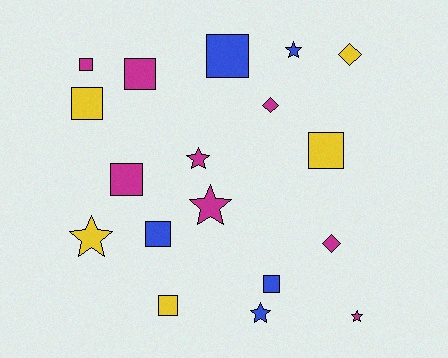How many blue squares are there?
There are 3 blue squares.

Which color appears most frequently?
Magenta, with 8 objects.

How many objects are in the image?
There are 18 objects.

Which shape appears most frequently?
Square, with 9 objects.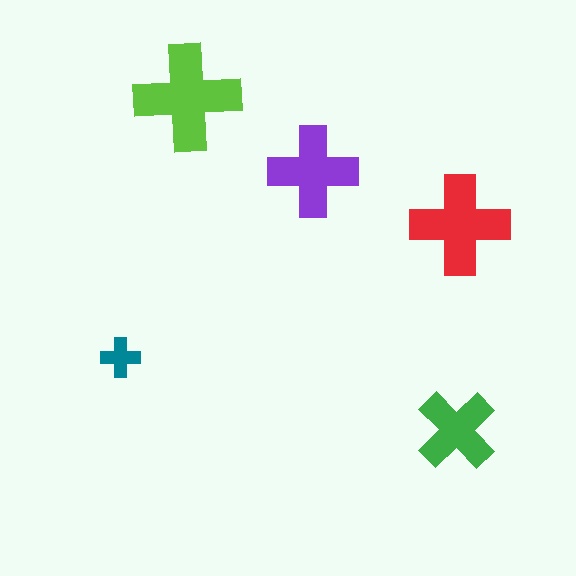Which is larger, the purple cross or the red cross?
The red one.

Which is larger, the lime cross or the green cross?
The lime one.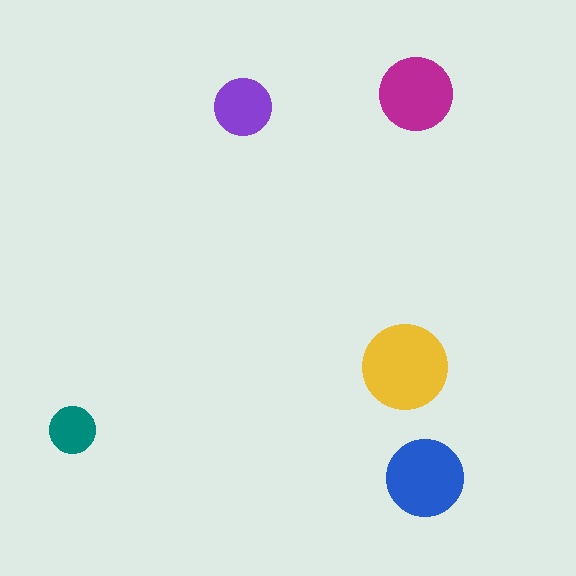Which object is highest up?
The magenta circle is topmost.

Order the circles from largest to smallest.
the yellow one, the blue one, the magenta one, the purple one, the teal one.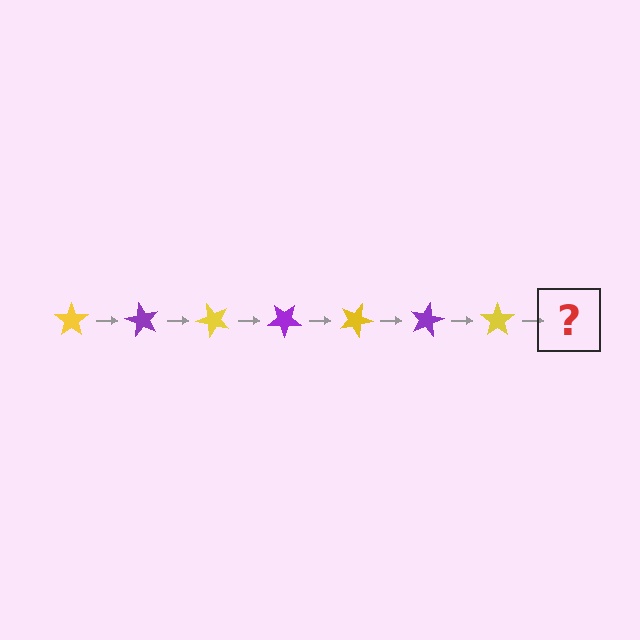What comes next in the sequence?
The next element should be a purple star, rotated 420 degrees from the start.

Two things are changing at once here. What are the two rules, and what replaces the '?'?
The two rules are that it rotates 60 degrees each step and the color cycles through yellow and purple. The '?' should be a purple star, rotated 420 degrees from the start.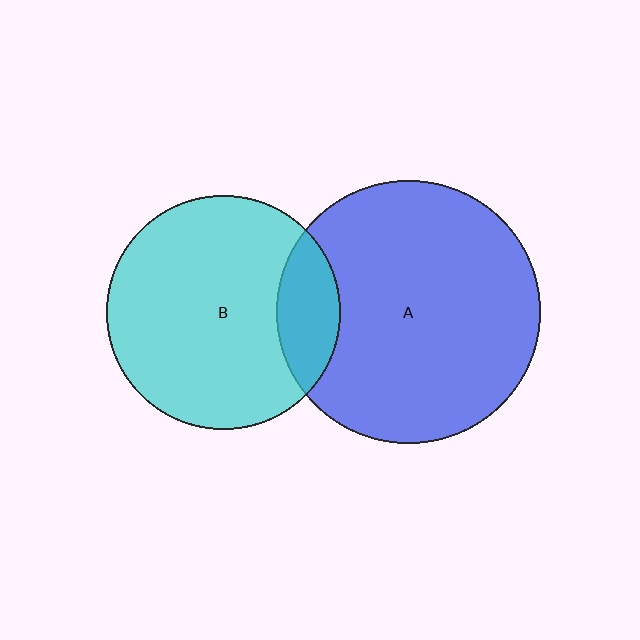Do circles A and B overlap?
Yes.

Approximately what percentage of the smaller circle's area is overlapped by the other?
Approximately 15%.